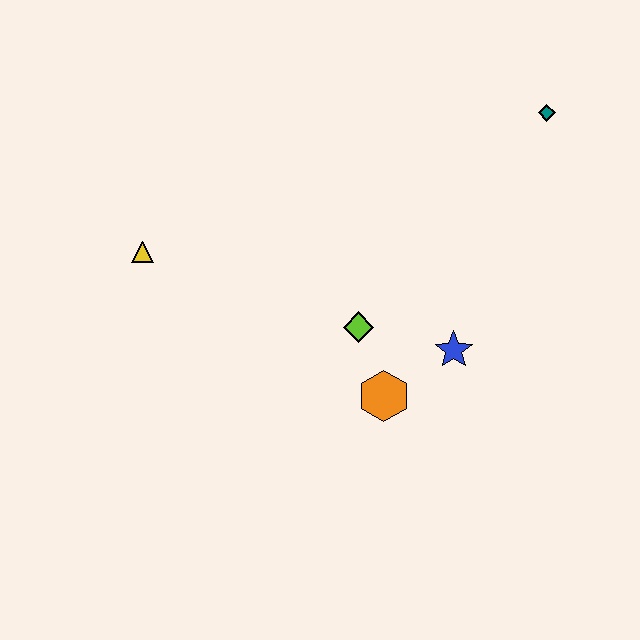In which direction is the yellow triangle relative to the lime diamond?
The yellow triangle is to the left of the lime diamond.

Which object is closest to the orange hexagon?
The lime diamond is closest to the orange hexagon.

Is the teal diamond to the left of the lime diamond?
No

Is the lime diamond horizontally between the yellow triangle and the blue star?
Yes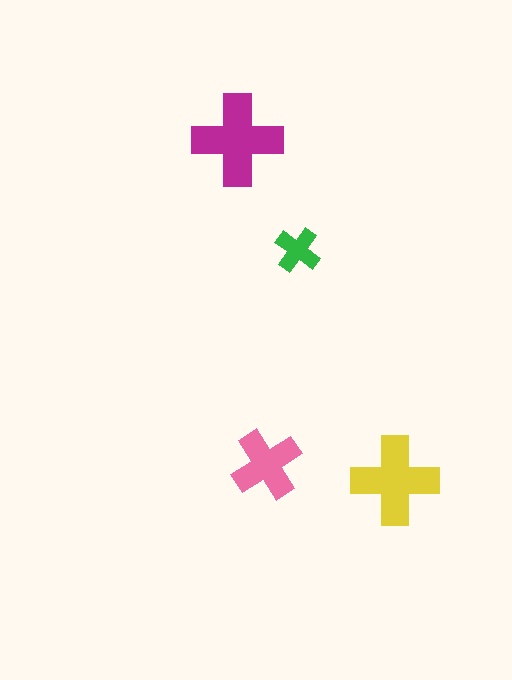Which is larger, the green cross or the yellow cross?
The yellow one.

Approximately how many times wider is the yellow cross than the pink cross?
About 1.5 times wider.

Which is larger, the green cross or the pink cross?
The pink one.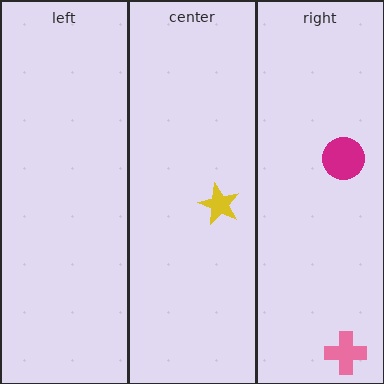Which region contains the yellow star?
The center region.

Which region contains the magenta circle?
The right region.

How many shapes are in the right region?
2.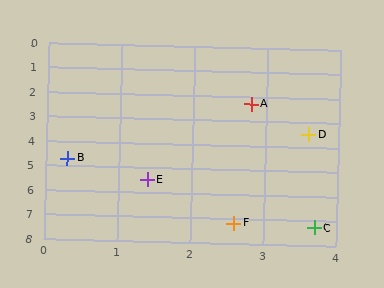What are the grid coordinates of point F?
Point F is at approximately (2.6, 7.2).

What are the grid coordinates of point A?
Point A is at approximately (2.8, 2.3).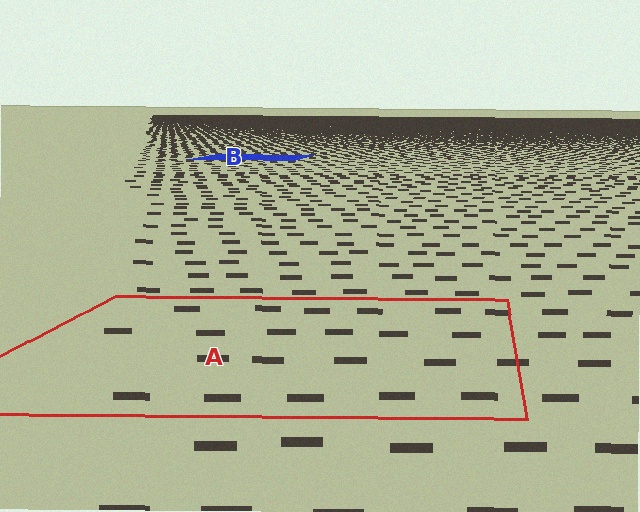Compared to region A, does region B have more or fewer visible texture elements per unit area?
Region B has more texture elements per unit area — they are packed more densely because it is farther away.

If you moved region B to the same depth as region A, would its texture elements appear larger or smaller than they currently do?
They would appear larger. At a closer depth, the same texture elements are projected at a bigger on-screen size.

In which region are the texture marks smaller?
The texture marks are smaller in region B, because it is farther away.